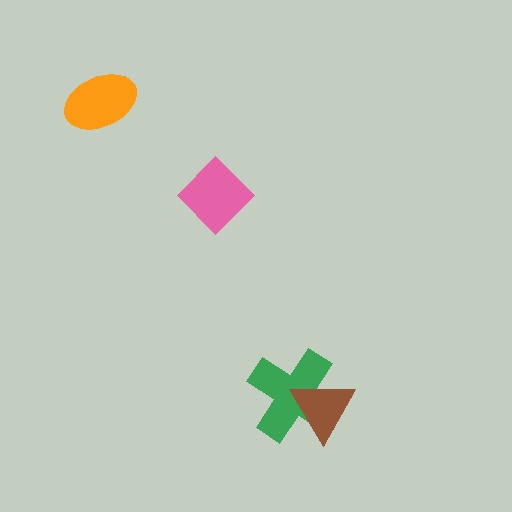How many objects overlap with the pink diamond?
0 objects overlap with the pink diamond.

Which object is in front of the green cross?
The brown triangle is in front of the green cross.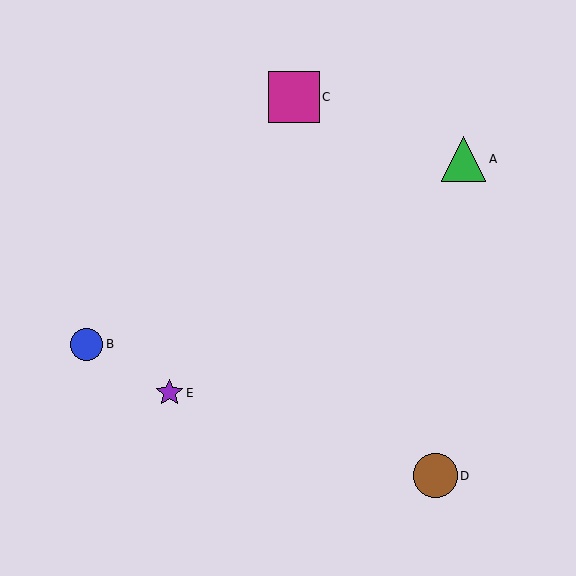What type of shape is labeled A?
Shape A is a green triangle.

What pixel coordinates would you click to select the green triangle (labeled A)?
Click at (463, 159) to select the green triangle A.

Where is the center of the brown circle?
The center of the brown circle is at (435, 476).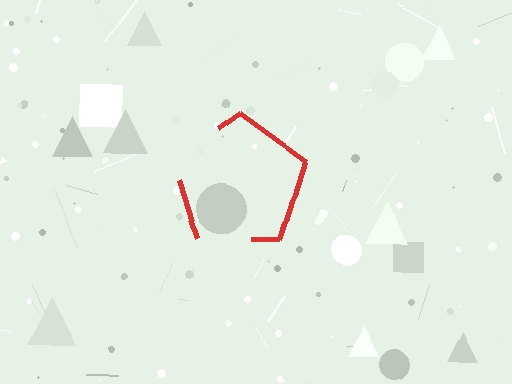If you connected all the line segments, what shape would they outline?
They would outline a pentagon.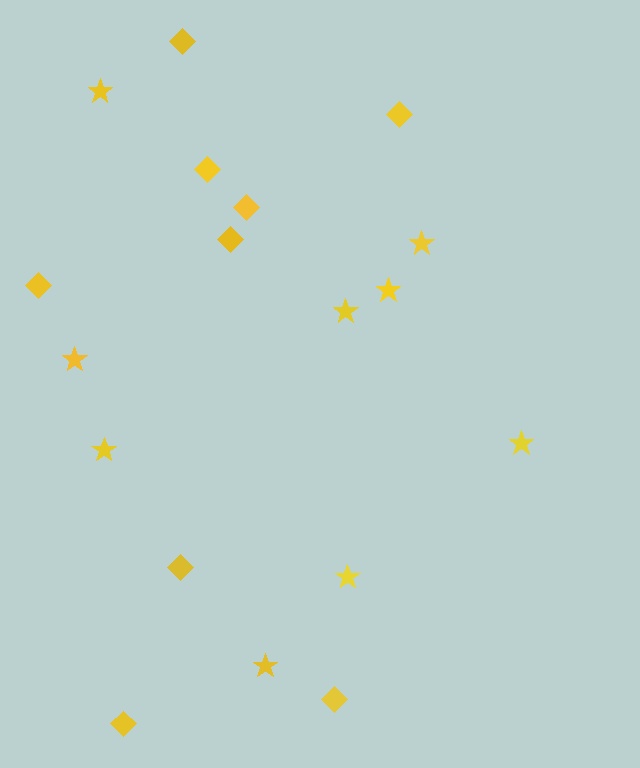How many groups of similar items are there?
There are 2 groups: one group of diamonds (9) and one group of stars (9).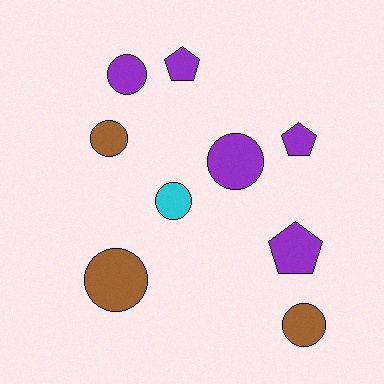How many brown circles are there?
There are 3 brown circles.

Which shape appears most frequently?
Circle, with 6 objects.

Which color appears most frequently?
Purple, with 5 objects.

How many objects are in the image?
There are 9 objects.